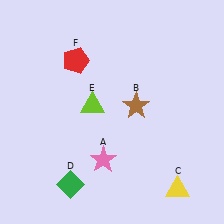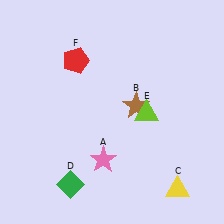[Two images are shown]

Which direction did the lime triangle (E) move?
The lime triangle (E) moved right.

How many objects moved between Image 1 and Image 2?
1 object moved between the two images.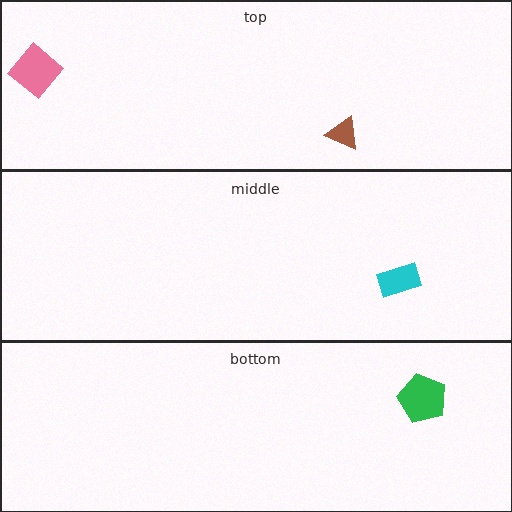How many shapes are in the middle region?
1.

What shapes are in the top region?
The pink diamond, the brown triangle.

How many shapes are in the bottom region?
1.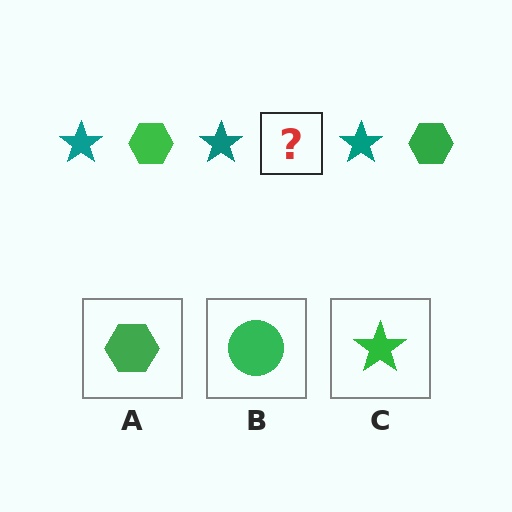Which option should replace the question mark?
Option A.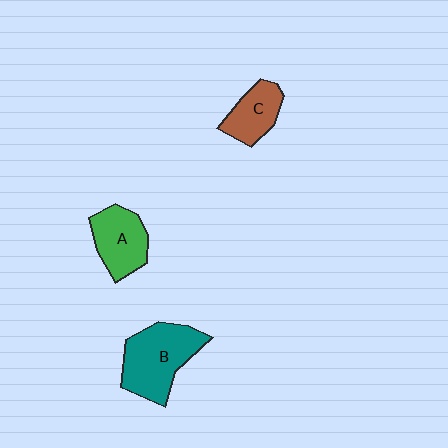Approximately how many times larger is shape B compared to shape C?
Approximately 1.8 times.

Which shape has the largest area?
Shape B (teal).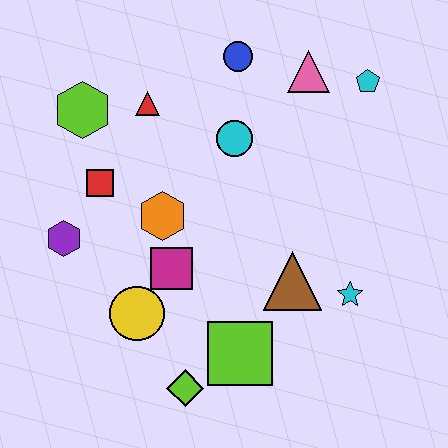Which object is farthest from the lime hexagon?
The cyan star is farthest from the lime hexagon.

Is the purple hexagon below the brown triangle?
No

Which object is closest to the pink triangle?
The cyan pentagon is closest to the pink triangle.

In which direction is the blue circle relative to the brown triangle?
The blue circle is above the brown triangle.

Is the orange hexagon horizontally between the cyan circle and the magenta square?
No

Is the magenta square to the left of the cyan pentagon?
Yes